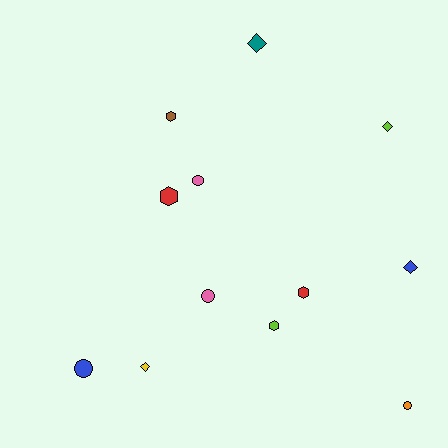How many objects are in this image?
There are 12 objects.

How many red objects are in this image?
There are 2 red objects.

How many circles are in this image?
There are 4 circles.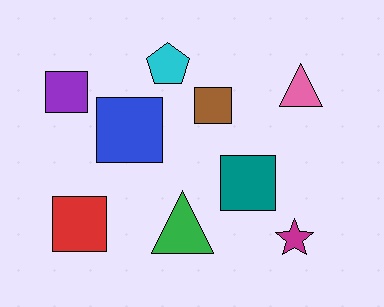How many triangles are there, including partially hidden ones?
There are 2 triangles.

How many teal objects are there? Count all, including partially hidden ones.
There is 1 teal object.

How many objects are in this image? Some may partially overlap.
There are 9 objects.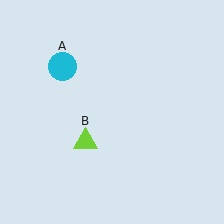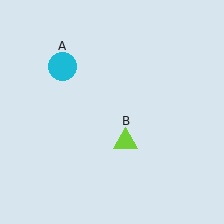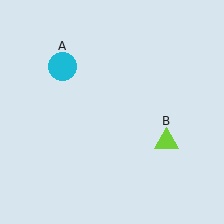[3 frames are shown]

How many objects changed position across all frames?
1 object changed position: lime triangle (object B).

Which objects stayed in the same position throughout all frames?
Cyan circle (object A) remained stationary.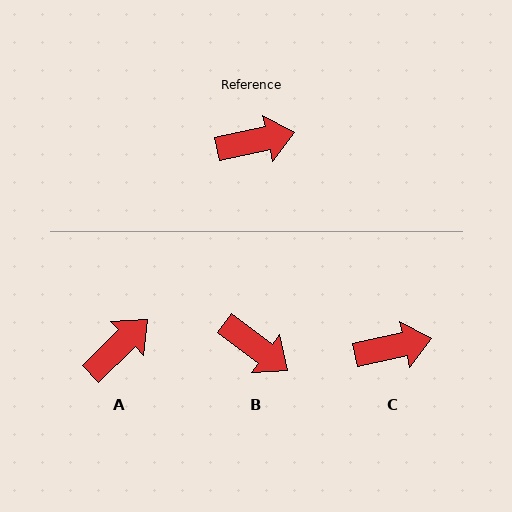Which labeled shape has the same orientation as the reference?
C.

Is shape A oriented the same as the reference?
No, it is off by about 32 degrees.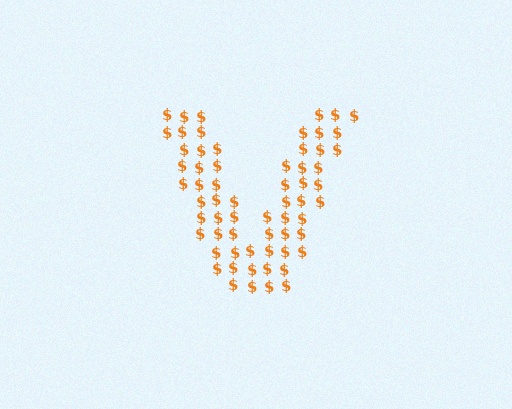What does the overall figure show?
The overall figure shows the letter V.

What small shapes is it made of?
It is made of small dollar signs.